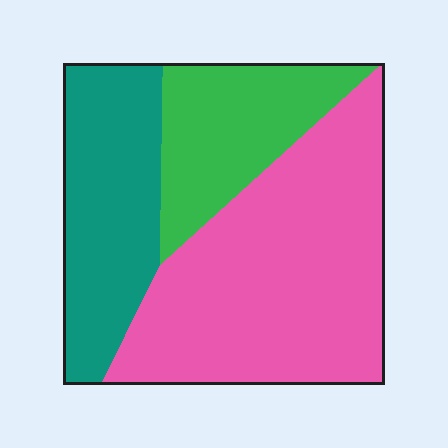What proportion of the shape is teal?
Teal covers 27% of the shape.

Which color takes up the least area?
Green, at roughly 20%.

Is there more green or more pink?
Pink.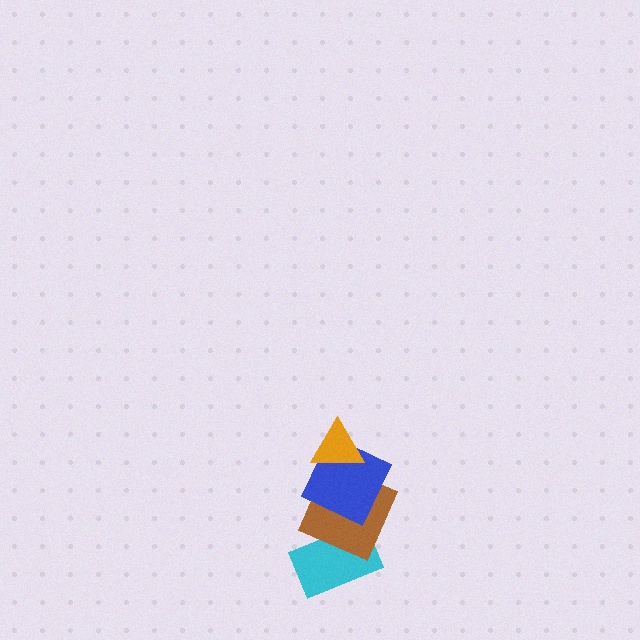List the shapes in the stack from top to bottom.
From top to bottom: the orange triangle, the blue square, the brown square, the cyan rectangle.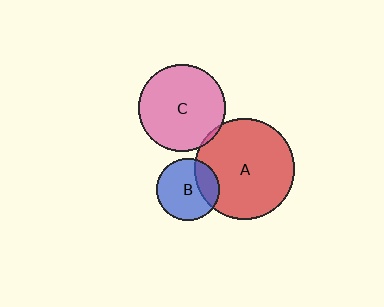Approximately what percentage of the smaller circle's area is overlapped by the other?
Approximately 25%.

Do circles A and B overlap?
Yes.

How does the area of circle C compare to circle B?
Approximately 1.9 times.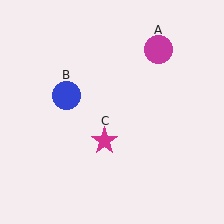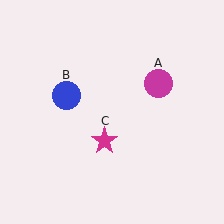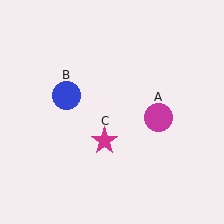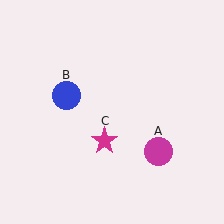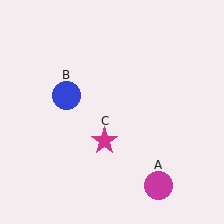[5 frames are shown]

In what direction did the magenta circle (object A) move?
The magenta circle (object A) moved down.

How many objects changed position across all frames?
1 object changed position: magenta circle (object A).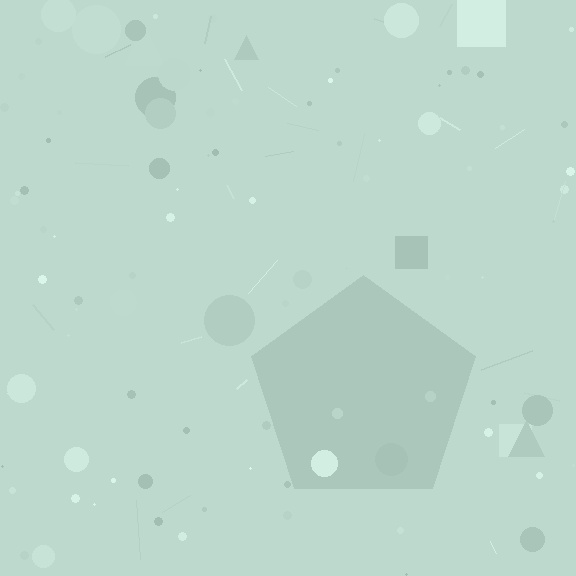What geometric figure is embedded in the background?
A pentagon is embedded in the background.